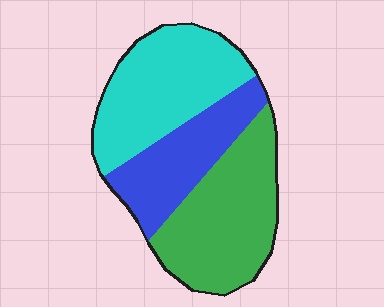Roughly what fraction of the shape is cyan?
Cyan takes up about three eighths (3/8) of the shape.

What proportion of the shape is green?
Green covers 38% of the shape.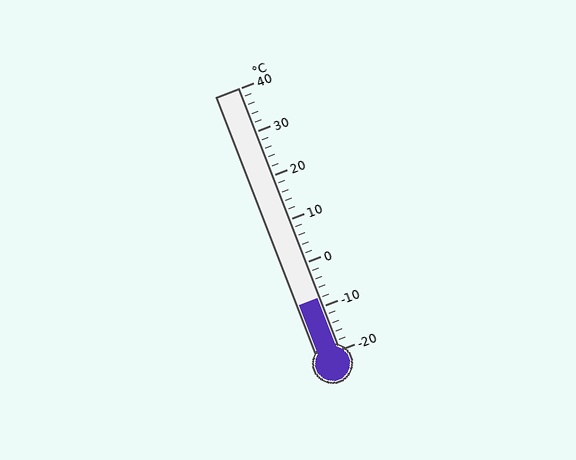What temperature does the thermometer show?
The thermometer shows approximately -8°C.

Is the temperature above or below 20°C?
The temperature is below 20°C.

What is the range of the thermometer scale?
The thermometer scale ranges from -20°C to 40°C.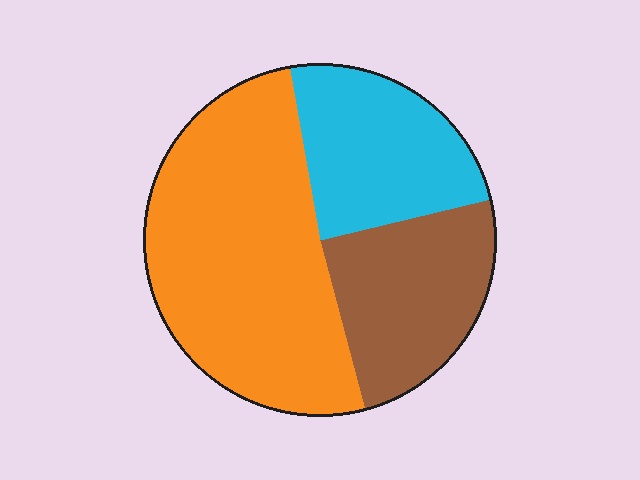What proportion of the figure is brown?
Brown takes up about one quarter (1/4) of the figure.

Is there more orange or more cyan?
Orange.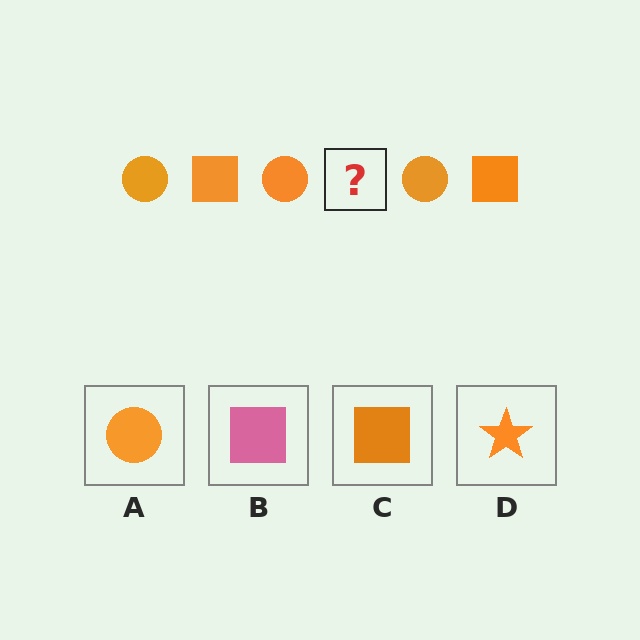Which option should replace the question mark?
Option C.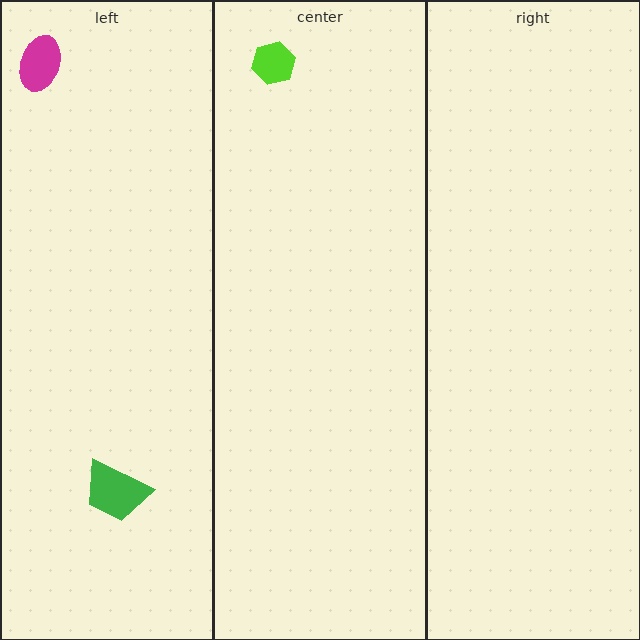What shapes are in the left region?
The magenta ellipse, the green trapezoid.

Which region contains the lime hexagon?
The center region.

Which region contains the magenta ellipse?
The left region.